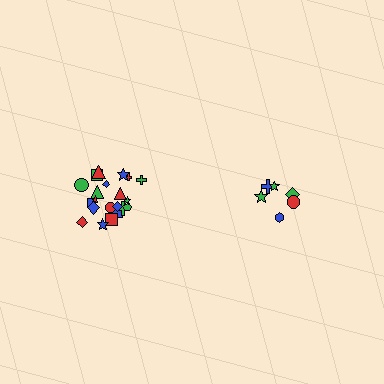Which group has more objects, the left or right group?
The left group.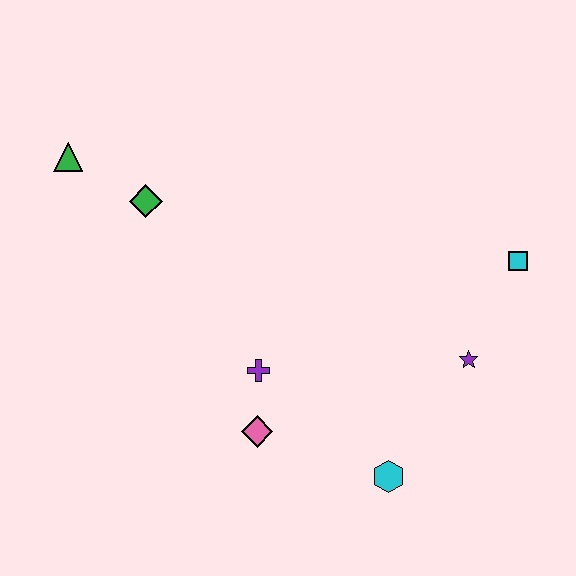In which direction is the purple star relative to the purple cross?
The purple star is to the right of the purple cross.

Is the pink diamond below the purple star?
Yes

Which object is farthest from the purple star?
The green triangle is farthest from the purple star.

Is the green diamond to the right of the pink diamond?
No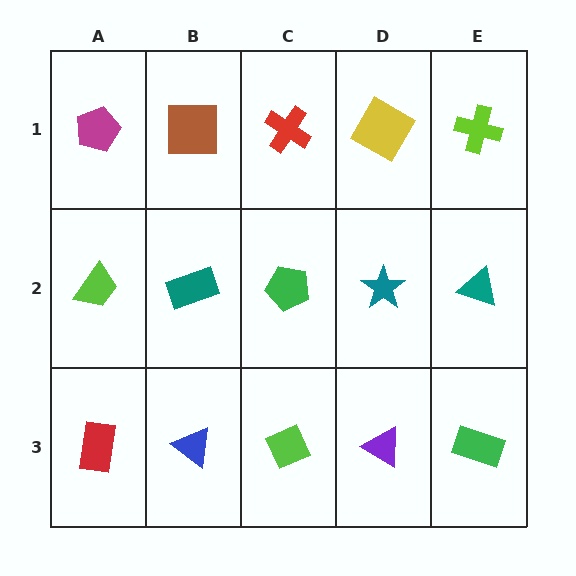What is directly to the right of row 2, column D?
A teal triangle.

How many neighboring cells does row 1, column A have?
2.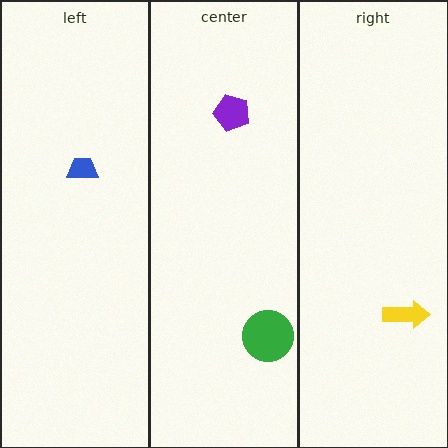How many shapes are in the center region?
2.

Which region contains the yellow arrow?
The right region.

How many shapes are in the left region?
1.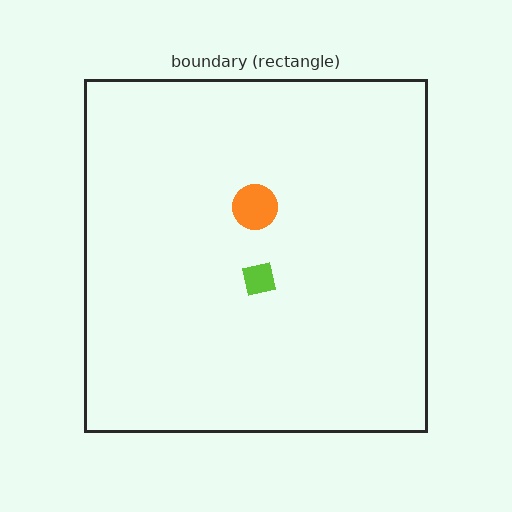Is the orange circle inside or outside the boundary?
Inside.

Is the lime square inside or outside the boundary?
Inside.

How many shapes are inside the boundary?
2 inside, 0 outside.